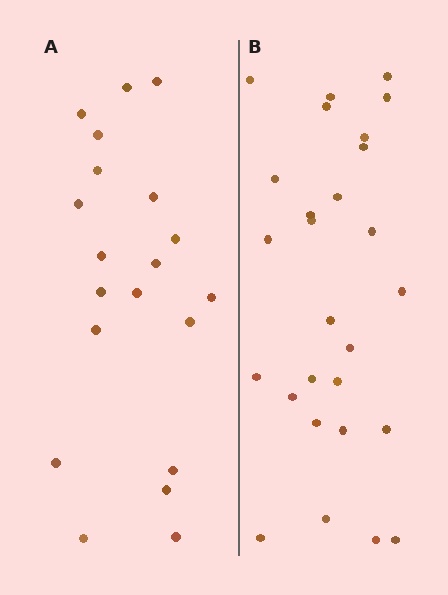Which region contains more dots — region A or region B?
Region B (the right region) has more dots.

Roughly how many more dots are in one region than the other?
Region B has roughly 8 or so more dots than region A.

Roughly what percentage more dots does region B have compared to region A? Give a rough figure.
About 35% more.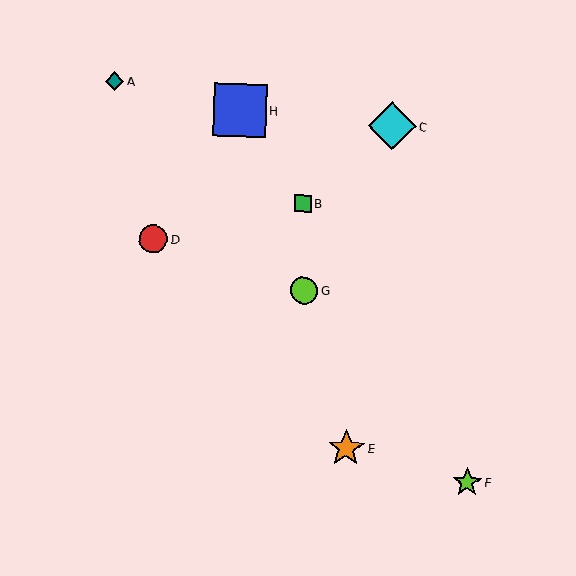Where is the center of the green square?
The center of the green square is at (303, 203).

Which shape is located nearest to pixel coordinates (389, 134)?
The cyan diamond (labeled C) at (392, 126) is nearest to that location.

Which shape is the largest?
The blue square (labeled H) is the largest.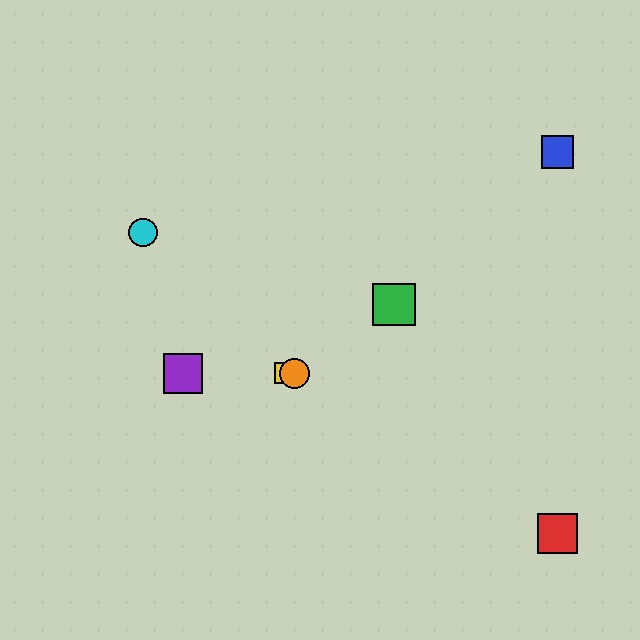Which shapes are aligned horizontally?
The yellow square, the purple square, the orange circle are aligned horizontally.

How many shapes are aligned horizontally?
3 shapes (the yellow square, the purple square, the orange circle) are aligned horizontally.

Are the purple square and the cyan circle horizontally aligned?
No, the purple square is at y≈373 and the cyan circle is at y≈233.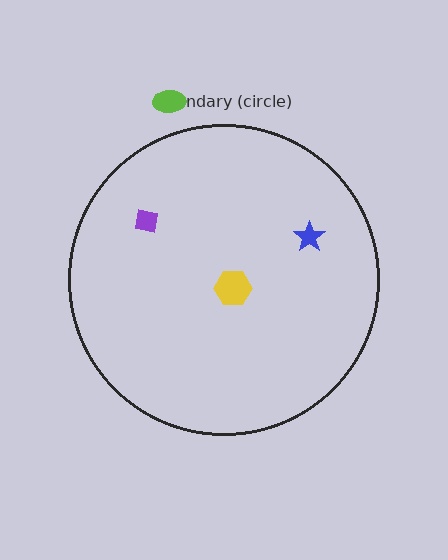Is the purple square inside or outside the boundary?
Inside.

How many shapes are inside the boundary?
3 inside, 1 outside.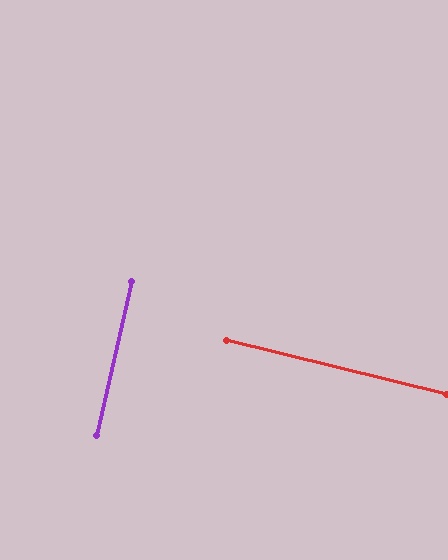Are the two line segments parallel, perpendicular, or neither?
Perpendicular — they meet at approximately 89°.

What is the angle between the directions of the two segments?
Approximately 89 degrees.